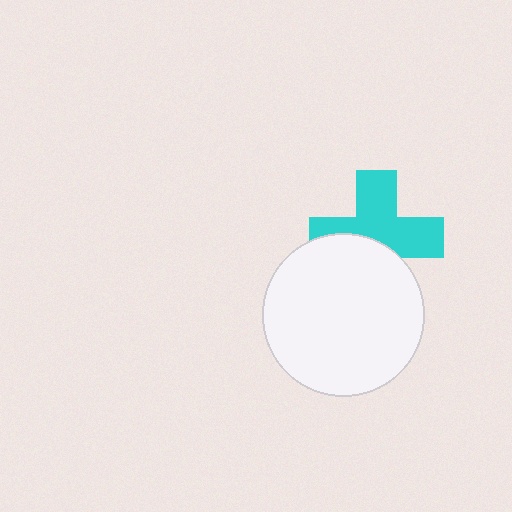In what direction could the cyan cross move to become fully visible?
The cyan cross could move up. That would shift it out from behind the white circle entirely.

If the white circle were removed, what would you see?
You would see the complete cyan cross.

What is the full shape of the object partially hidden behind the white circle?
The partially hidden object is a cyan cross.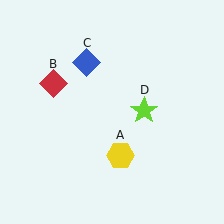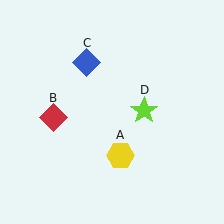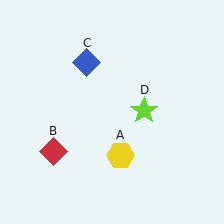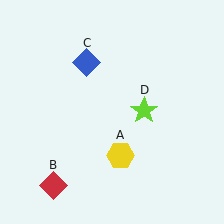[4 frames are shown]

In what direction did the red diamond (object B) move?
The red diamond (object B) moved down.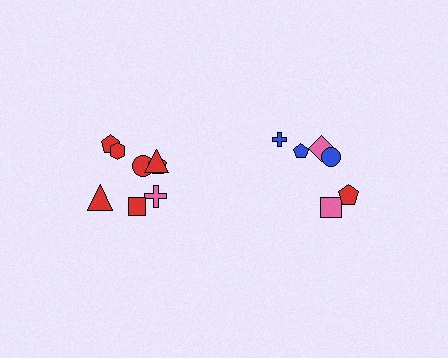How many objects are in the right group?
There are 6 objects.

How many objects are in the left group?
There are 8 objects.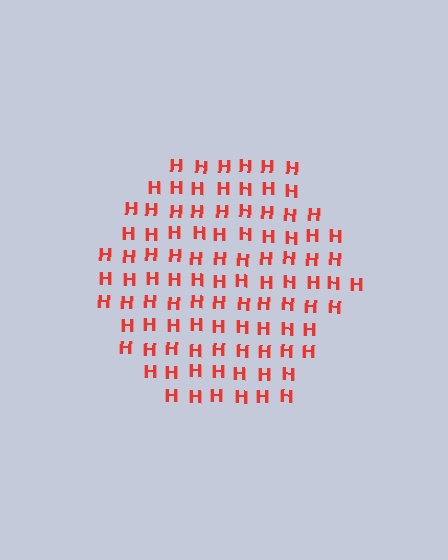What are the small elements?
The small elements are letter H's.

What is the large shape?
The large shape is a hexagon.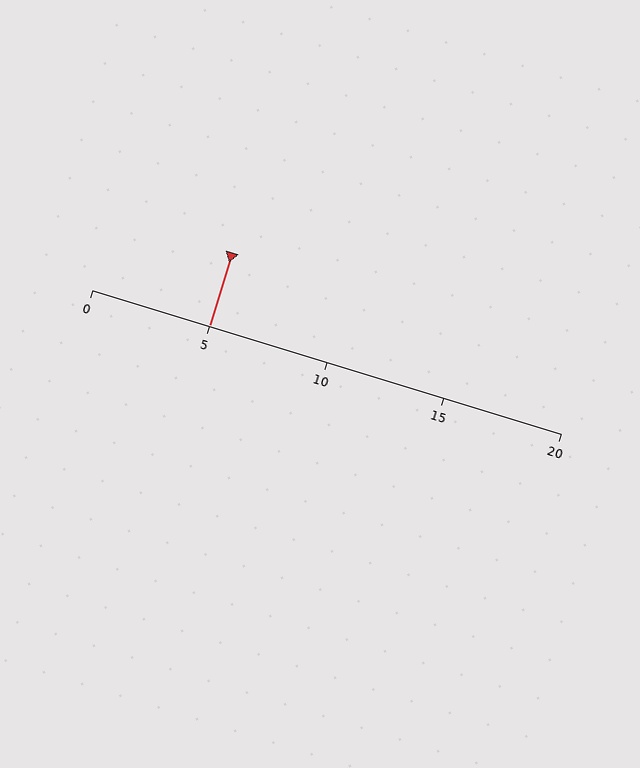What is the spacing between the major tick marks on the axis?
The major ticks are spaced 5 apart.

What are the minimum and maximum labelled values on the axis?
The axis runs from 0 to 20.